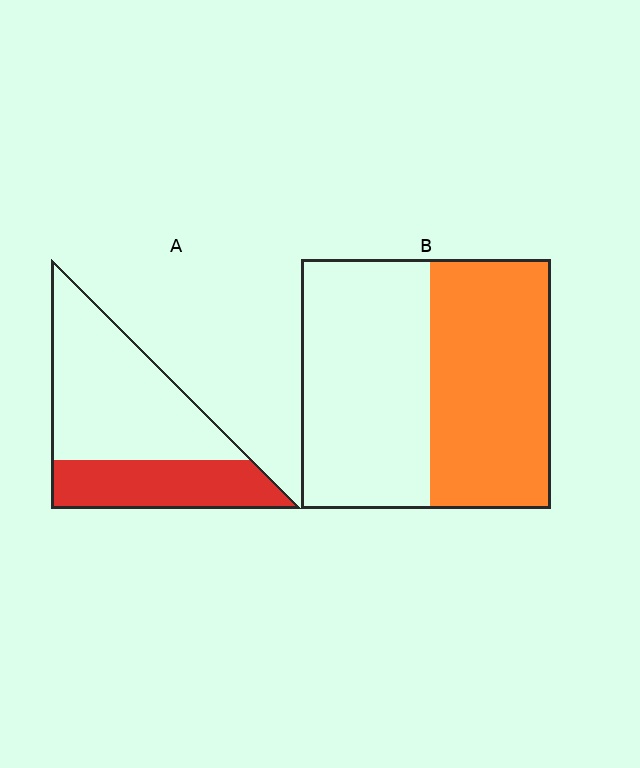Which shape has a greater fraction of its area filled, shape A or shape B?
Shape B.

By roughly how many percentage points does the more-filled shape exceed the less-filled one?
By roughly 15 percentage points (B over A).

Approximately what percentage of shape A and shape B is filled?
A is approximately 35% and B is approximately 50%.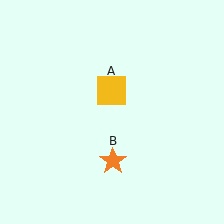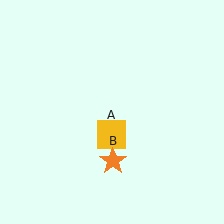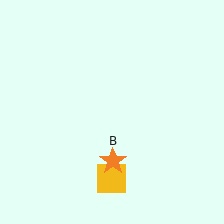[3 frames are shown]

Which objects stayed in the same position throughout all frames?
Orange star (object B) remained stationary.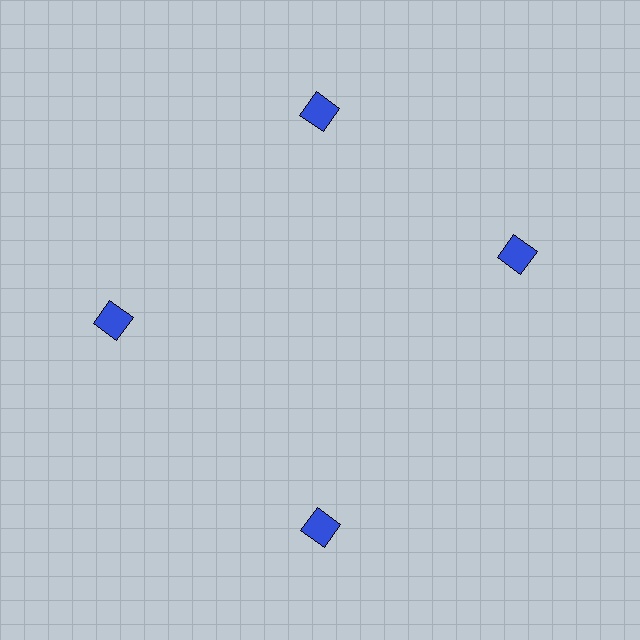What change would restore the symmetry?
The symmetry would be restored by rotating it back into even spacing with its neighbors so that all 4 squares sit at equal angles and equal distance from the center.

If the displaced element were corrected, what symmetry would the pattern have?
It would have 4-fold rotational symmetry — the pattern would map onto itself every 90 degrees.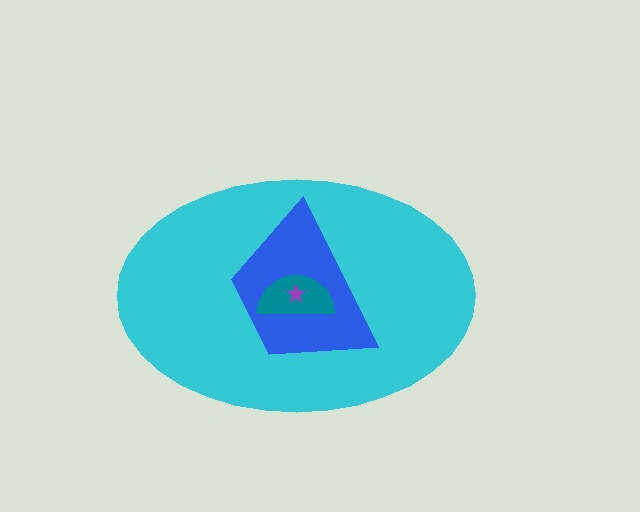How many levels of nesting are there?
4.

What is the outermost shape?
The cyan ellipse.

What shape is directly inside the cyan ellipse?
The blue trapezoid.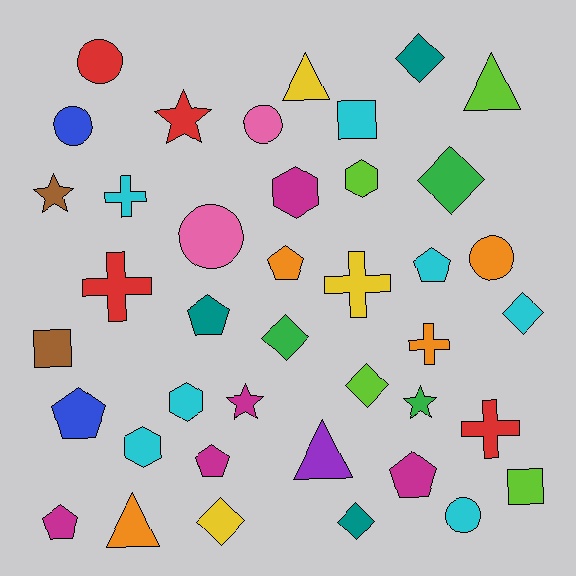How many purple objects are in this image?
There is 1 purple object.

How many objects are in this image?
There are 40 objects.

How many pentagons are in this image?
There are 7 pentagons.